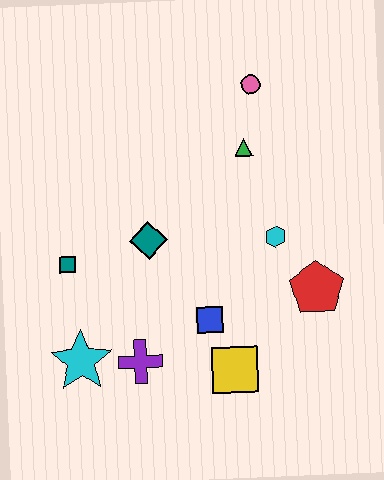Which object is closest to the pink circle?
The green triangle is closest to the pink circle.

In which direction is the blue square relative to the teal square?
The blue square is to the right of the teal square.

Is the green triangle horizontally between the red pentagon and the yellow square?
Yes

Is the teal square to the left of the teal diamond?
Yes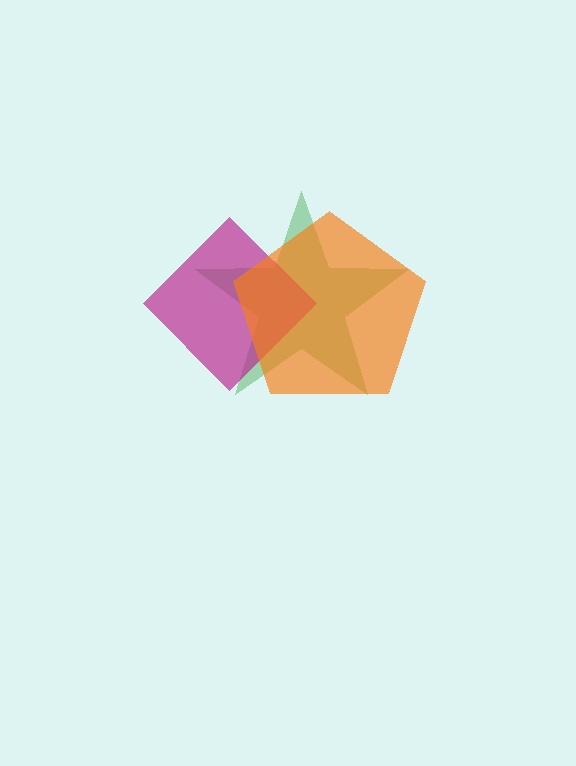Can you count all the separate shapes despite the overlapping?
Yes, there are 3 separate shapes.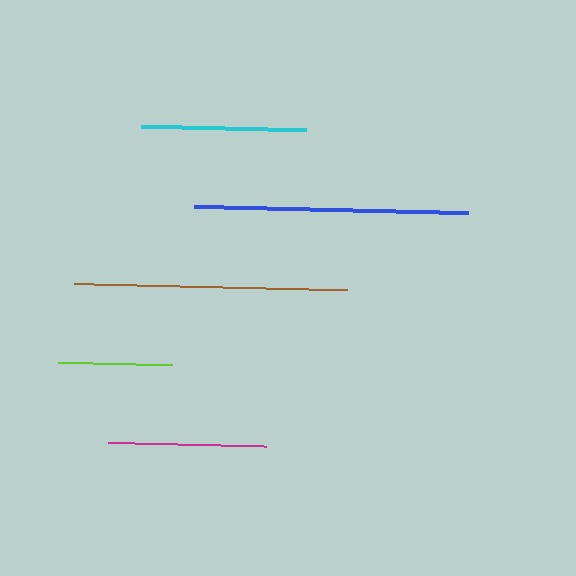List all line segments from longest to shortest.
From longest to shortest: blue, brown, cyan, magenta, lime.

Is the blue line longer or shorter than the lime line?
The blue line is longer than the lime line.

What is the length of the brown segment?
The brown segment is approximately 273 pixels long.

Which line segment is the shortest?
The lime line is the shortest at approximately 113 pixels.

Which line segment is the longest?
The blue line is the longest at approximately 274 pixels.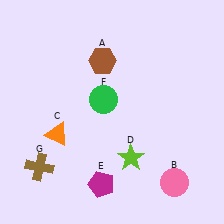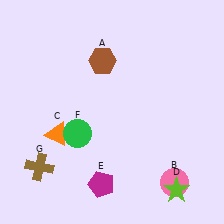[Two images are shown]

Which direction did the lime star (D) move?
The lime star (D) moved right.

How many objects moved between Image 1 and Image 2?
2 objects moved between the two images.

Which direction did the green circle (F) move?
The green circle (F) moved down.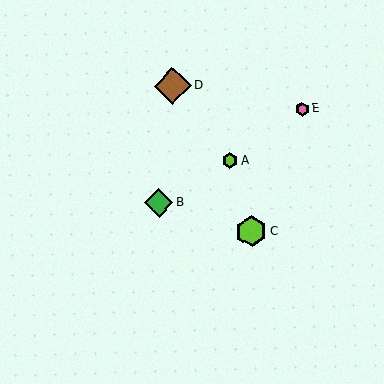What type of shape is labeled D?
Shape D is a brown diamond.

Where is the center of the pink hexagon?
The center of the pink hexagon is at (302, 109).